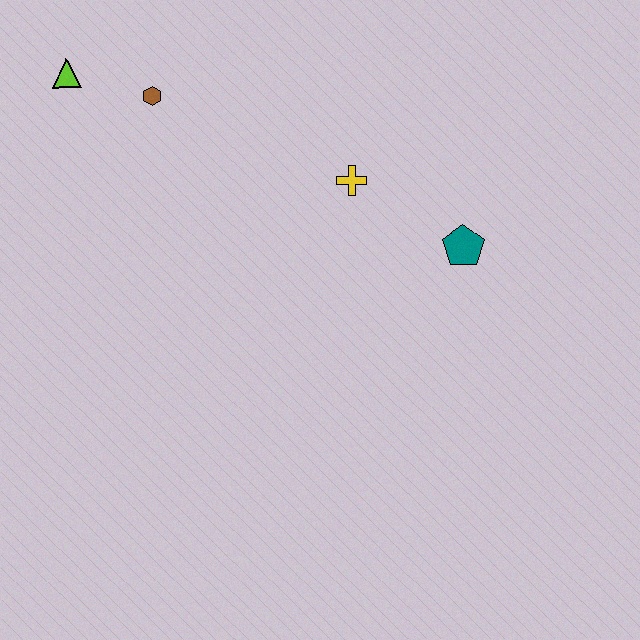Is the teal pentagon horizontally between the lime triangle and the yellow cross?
No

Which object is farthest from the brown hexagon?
The teal pentagon is farthest from the brown hexagon.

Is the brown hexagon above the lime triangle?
No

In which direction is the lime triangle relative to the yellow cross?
The lime triangle is to the left of the yellow cross.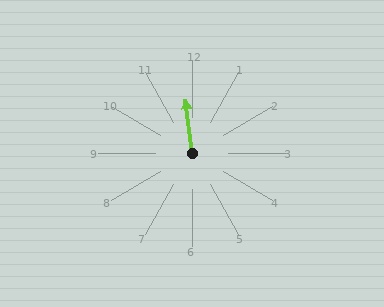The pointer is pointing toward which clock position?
Roughly 12 o'clock.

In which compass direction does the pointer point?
North.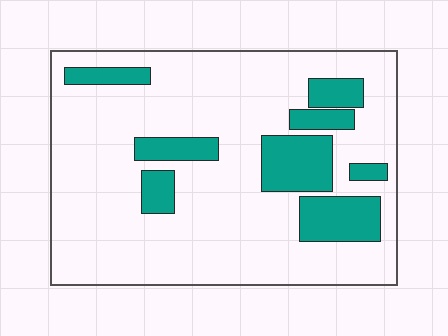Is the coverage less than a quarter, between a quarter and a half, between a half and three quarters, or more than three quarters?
Less than a quarter.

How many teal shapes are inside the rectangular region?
8.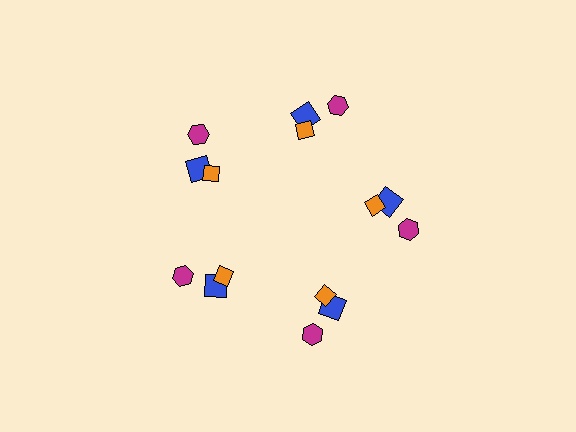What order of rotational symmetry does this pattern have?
This pattern has 5-fold rotational symmetry.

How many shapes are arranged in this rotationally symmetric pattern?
There are 15 shapes, arranged in 5 groups of 3.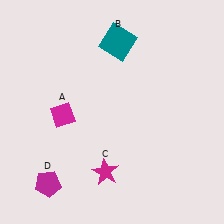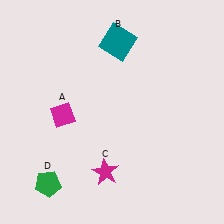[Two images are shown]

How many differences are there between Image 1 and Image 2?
There is 1 difference between the two images.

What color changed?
The pentagon (D) changed from magenta in Image 1 to green in Image 2.